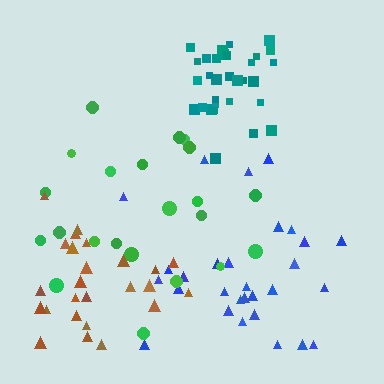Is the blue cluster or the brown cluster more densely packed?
Brown.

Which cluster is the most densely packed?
Teal.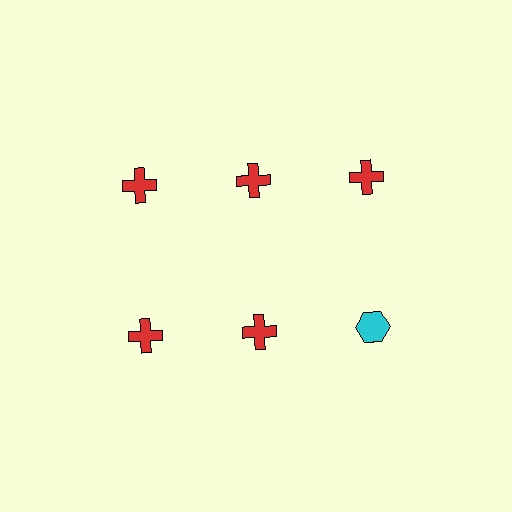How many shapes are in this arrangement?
There are 6 shapes arranged in a grid pattern.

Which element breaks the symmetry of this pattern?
The cyan hexagon in the second row, center column breaks the symmetry. All other shapes are red crosses.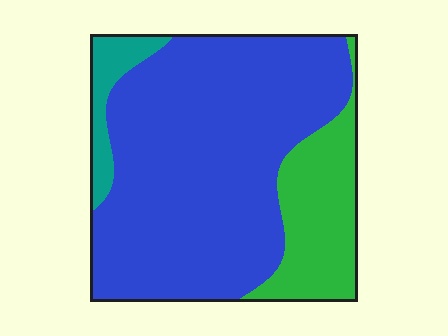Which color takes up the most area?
Blue, at roughly 70%.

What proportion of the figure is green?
Green takes up less than a quarter of the figure.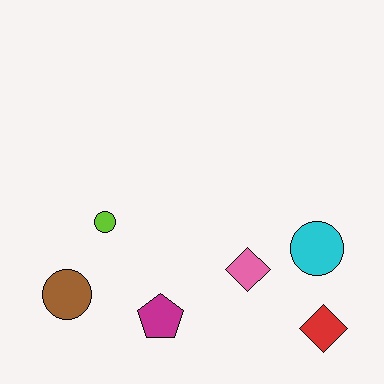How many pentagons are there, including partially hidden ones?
There is 1 pentagon.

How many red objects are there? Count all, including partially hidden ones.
There is 1 red object.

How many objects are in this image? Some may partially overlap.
There are 6 objects.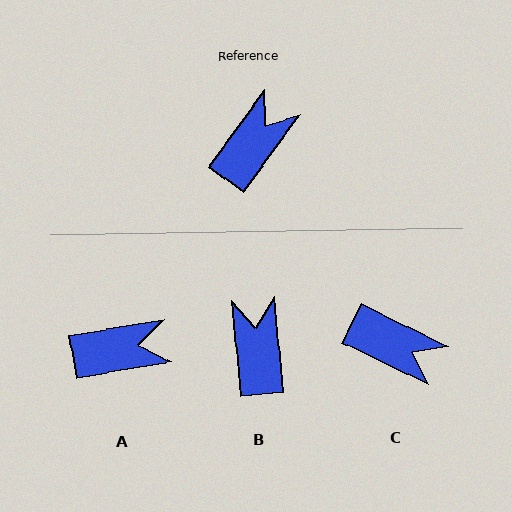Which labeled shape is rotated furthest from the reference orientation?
C, about 80 degrees away.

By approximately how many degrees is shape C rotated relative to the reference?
Approximately 80 degrees clockwise.